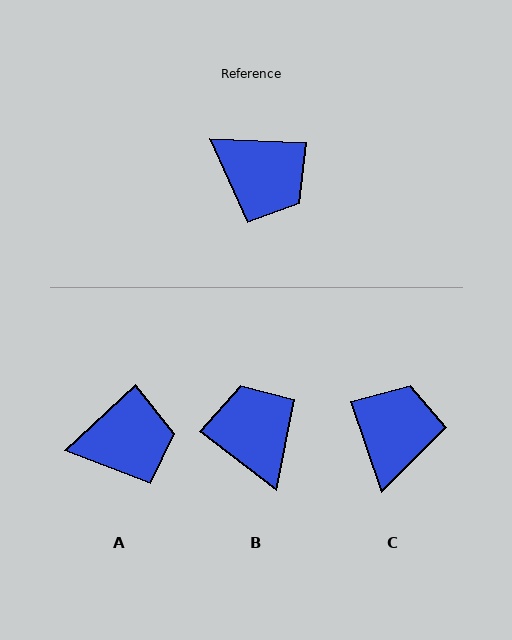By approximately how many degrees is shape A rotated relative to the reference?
Approximately 45 degrees counter-clockwise.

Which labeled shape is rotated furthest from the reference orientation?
B, about 145 degrees away.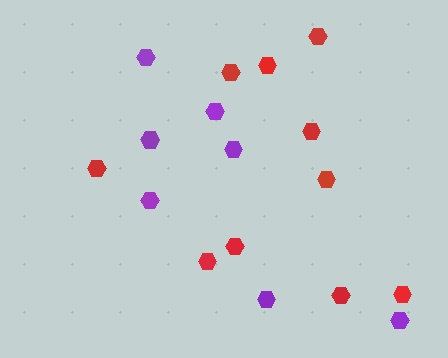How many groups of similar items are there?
There are 2 groups: one group of red hexagons (10) and one group of purple hexagons (7).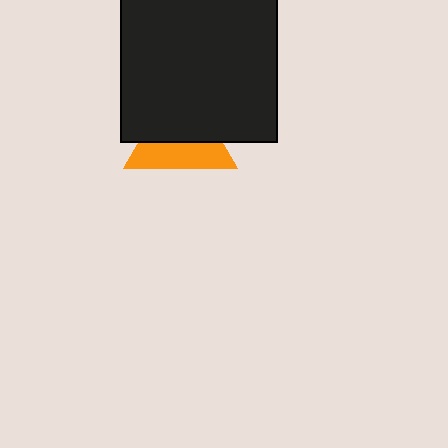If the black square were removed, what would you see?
You would see the complete orange triangle.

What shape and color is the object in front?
The object in front is a black square.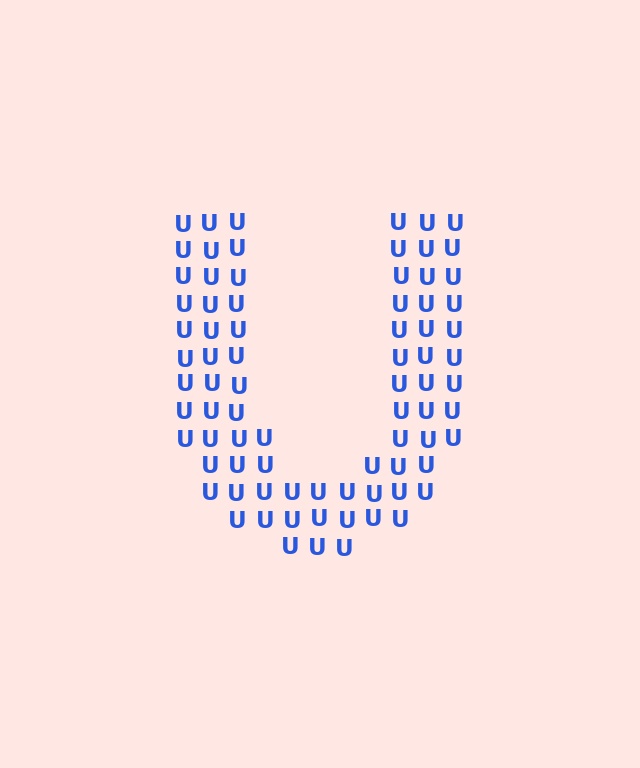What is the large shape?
The large shape is the letter U.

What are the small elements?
The small elements are letter U's.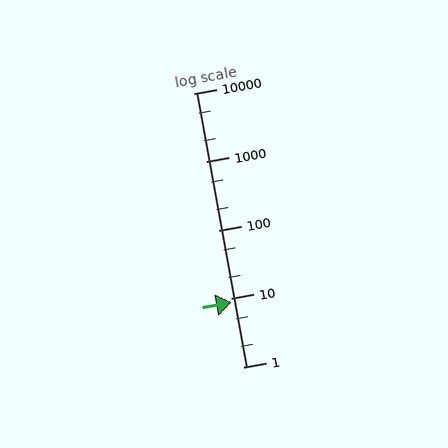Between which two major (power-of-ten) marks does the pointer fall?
The pointer is between 1 and 10.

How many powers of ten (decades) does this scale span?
The scale spans 4 decades, from 1 to 10000.